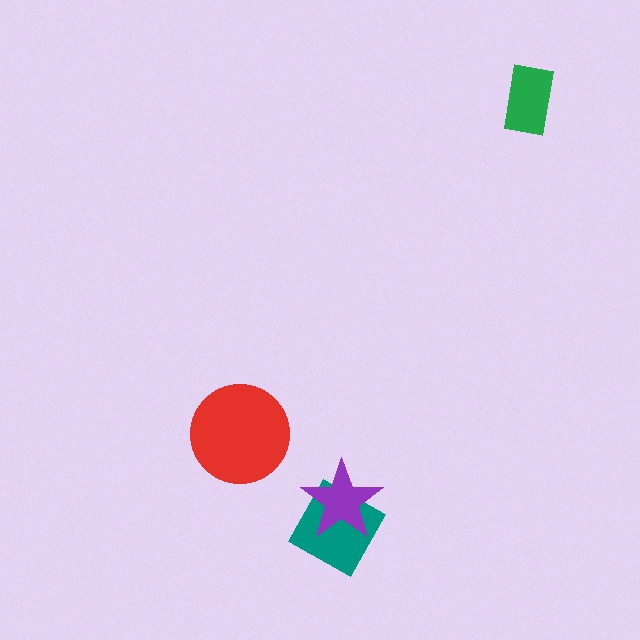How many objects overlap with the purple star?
1 object overlaps with the purple star.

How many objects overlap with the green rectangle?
0 objects overlap with the green rectangle.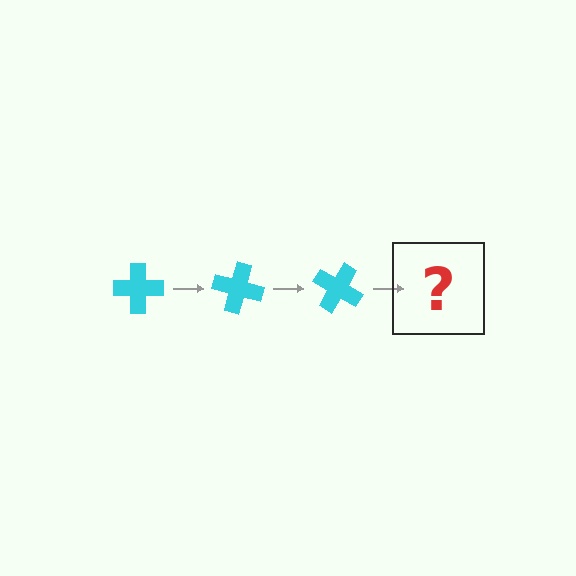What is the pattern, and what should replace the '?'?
The pattern is that the cross rotates 15 degrees each step. The '?' should be a cyan cross rotated 45 degrees.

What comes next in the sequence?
The next element should be a cyan cross rotated 45 degrees.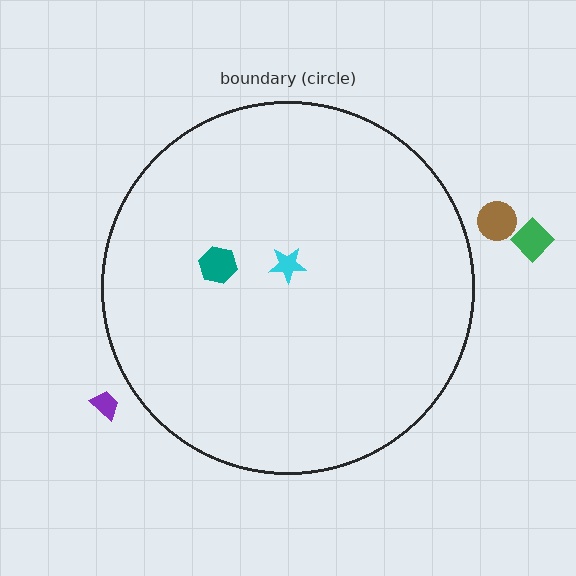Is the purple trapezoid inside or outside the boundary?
Outside.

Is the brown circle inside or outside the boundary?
Outside.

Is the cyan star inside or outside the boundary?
Inside.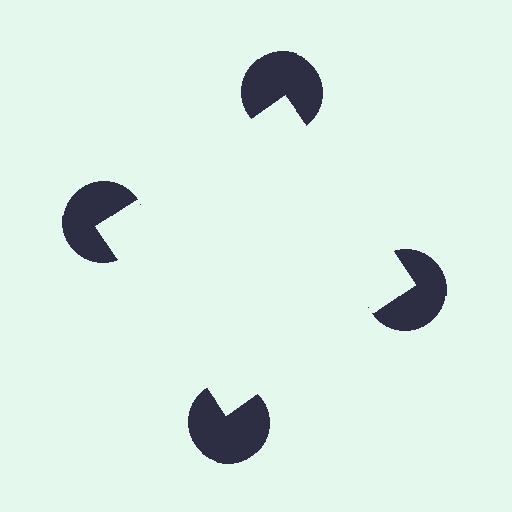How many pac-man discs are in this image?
There are 4 — one at each vertex of the illusory square.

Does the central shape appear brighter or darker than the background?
It typically appears slightly brighter than the background, even though no actual brightness change is drawn.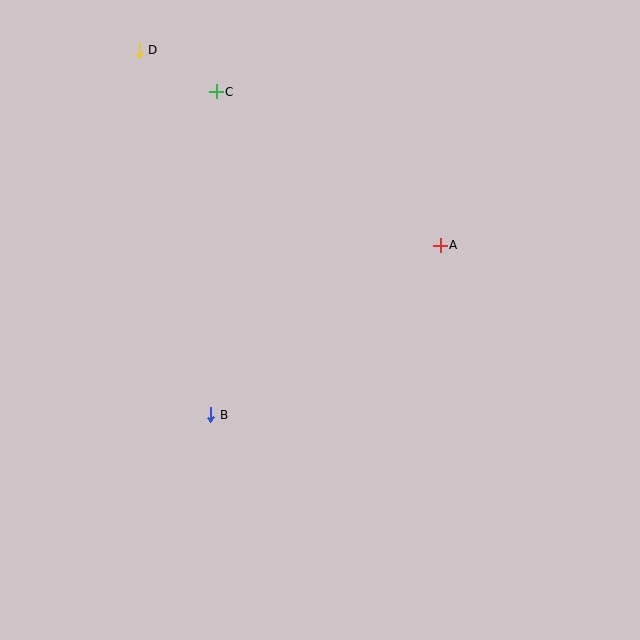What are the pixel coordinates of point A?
Point A is at (440, 245).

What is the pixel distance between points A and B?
The distance between A and B is 285 pixels.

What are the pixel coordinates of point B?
Point B is at (211, 415).